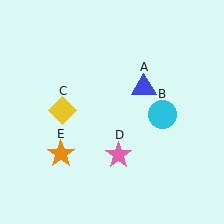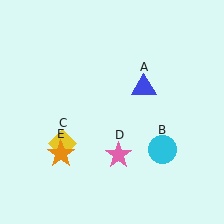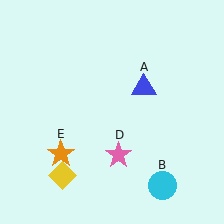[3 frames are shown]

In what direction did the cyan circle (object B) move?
The cyan circle (object B) moved down.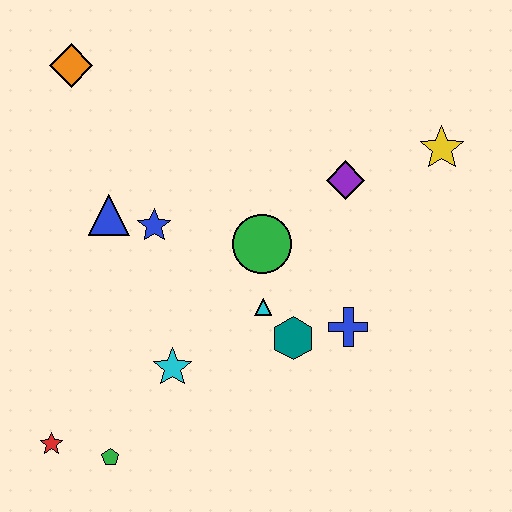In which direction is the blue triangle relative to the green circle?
The blue triangle is to the left of the green circle.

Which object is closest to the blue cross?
The teal hexagon is closest to the blue cross.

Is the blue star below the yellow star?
Yes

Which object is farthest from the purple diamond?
The red star is farthest from the purple diamond.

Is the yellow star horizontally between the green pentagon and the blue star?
No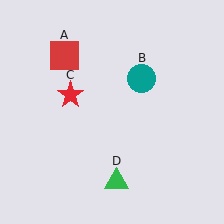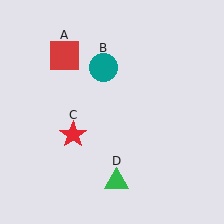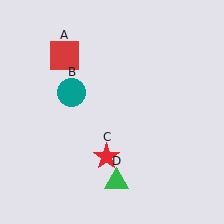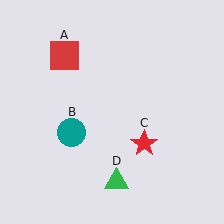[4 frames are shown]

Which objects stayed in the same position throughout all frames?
Red square (object A) and green triangle (object D) remained stationary.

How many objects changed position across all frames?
2 objects changed position: teal circle (object B), red star (object C).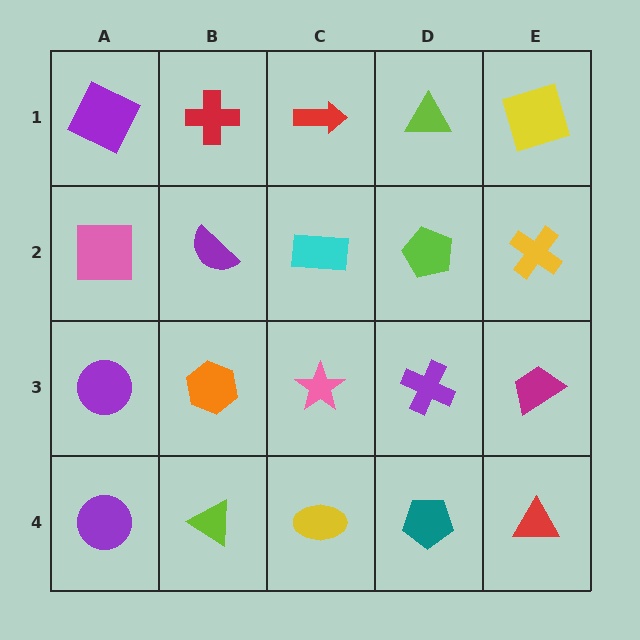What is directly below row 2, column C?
A pink star.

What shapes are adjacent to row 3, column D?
A lime pentagon (row 2, column D), a teal pentagon (row 4, column D), a pink star (row 3, column C), a magenta trapezoid (row 3, column E).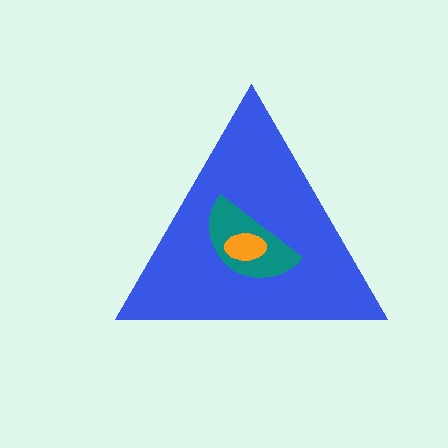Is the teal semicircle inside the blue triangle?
Yes.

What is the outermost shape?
The blue triangle.